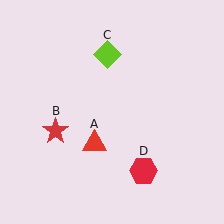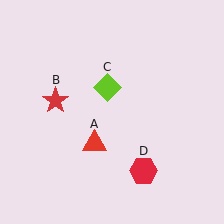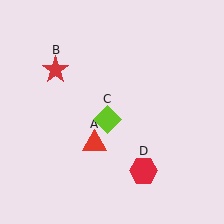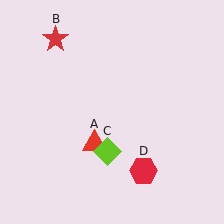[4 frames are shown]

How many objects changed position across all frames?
2 objects changed position: red star (object B), lime diamond (object C).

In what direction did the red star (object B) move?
The red star (object B) moved up.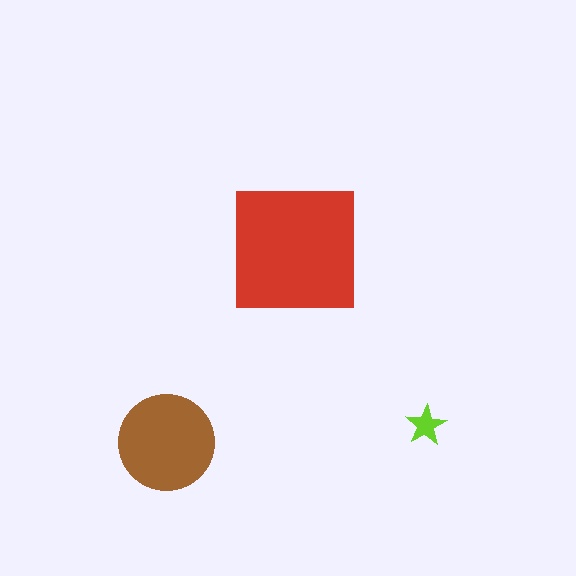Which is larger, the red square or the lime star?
The red square.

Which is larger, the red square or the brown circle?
The red square.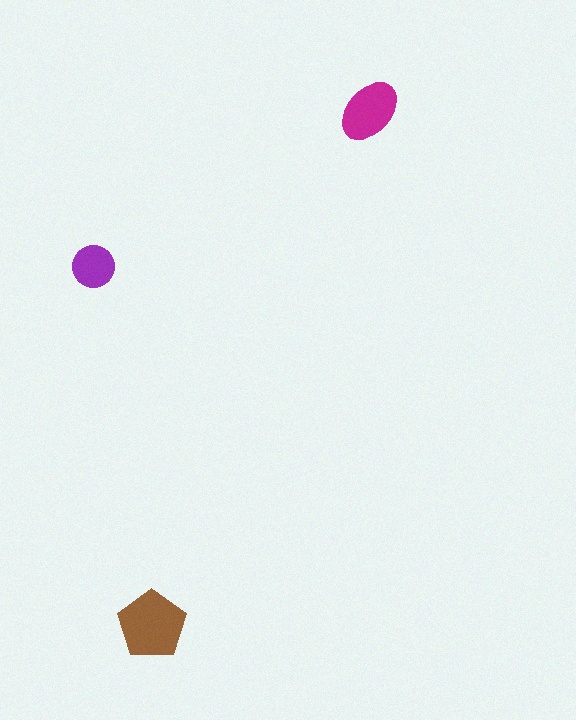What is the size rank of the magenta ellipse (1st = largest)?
2nd.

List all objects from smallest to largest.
The purple circle, the magenta ellipse, the brown pentagon.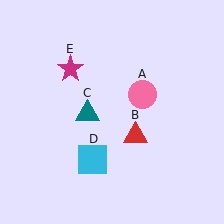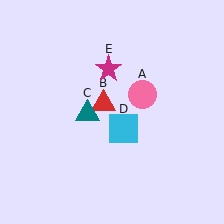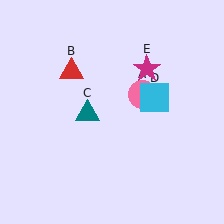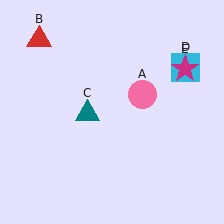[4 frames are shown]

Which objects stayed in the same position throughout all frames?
Pink circle (object A) and teal triangle (object C) remained stationary.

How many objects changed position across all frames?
3 objects changed position: red triangle (object B), cyan square (object D), magenta star (object E).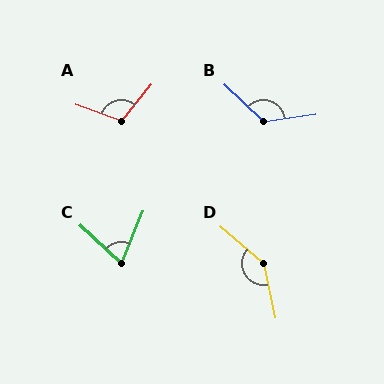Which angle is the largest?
D, at approximately 143 degrees.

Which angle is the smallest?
C, at approximately 69 degrees.